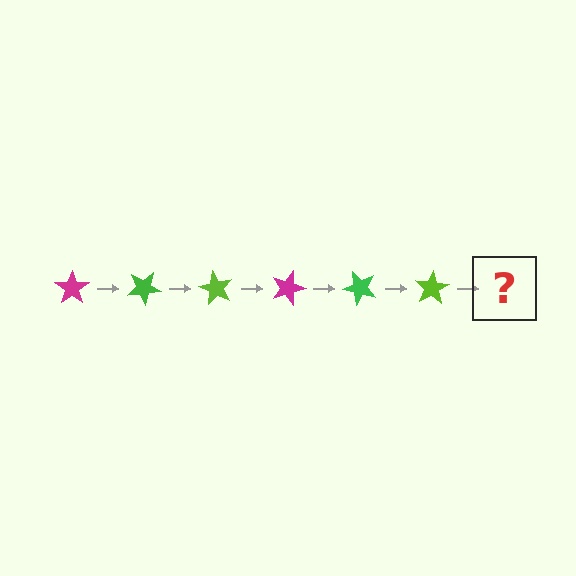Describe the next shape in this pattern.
It should be a magenta star, rotated 180 degrees from the start.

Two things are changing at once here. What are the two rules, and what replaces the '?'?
The two rules are that it rotates 30 degrees each step and the color cycles through magenta, green, and lime. The '?' should be a magenta star, rotated 180 degrees from the start.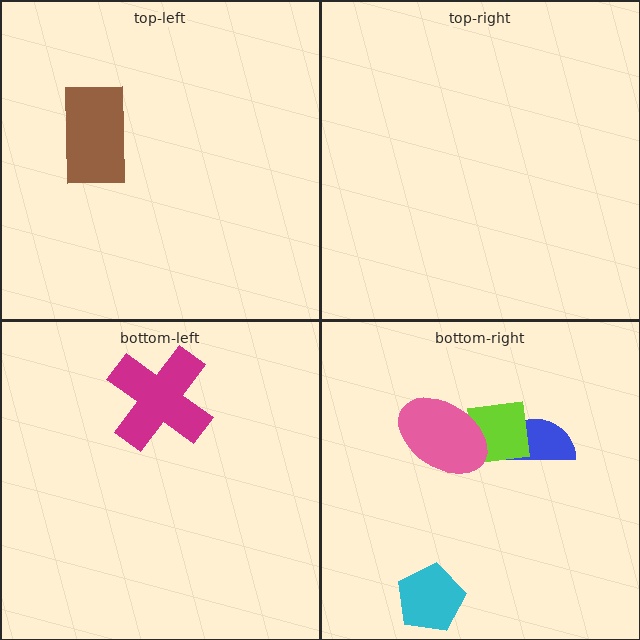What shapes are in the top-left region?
The brown rectangle.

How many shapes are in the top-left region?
1.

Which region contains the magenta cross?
The bottom-left region.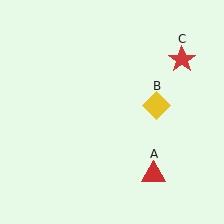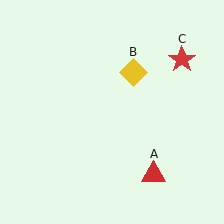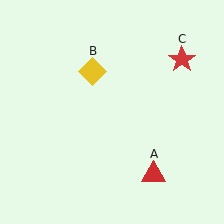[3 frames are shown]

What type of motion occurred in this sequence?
The yellow diamond (object B) rotated counterclockwise around the center of the scene.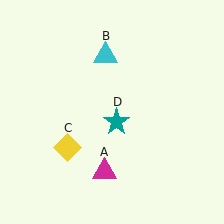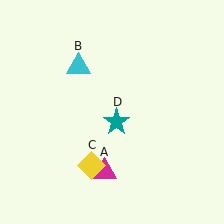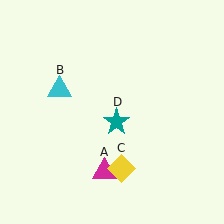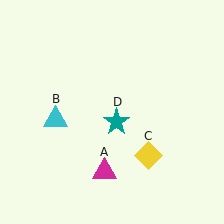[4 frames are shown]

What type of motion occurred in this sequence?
The cyan triangle (object B), yellow diamond (object C) rotated counterclockwise around the center of the scene.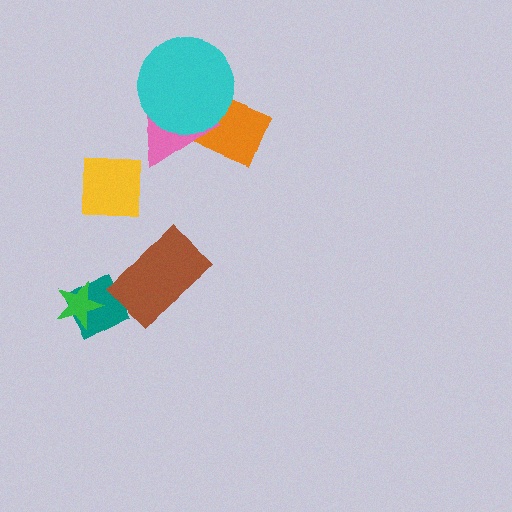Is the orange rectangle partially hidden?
Yes, it is partially covered by another shape.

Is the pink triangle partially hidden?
Yes, it is partially covered by another shape.